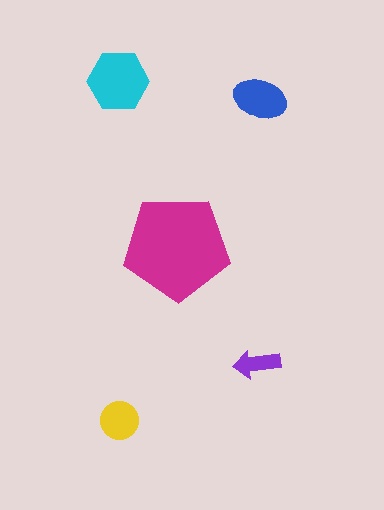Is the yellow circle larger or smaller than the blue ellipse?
Smaller.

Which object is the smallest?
The purple arrow.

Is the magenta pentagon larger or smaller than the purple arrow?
Larger.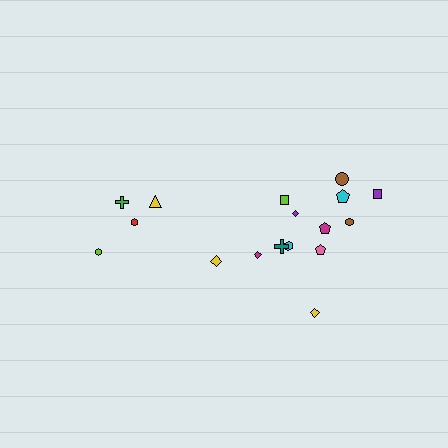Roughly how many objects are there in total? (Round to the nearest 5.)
Roughly 15 objects in total.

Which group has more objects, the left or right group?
The right group.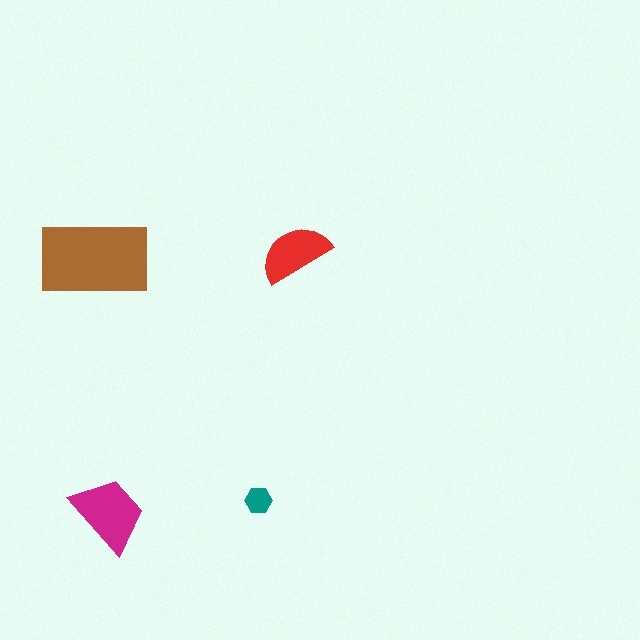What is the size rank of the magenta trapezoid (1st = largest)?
2nd.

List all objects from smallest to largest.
The teal hexagon, the red semicircle, the magenta trapezoid, the brown rectangle.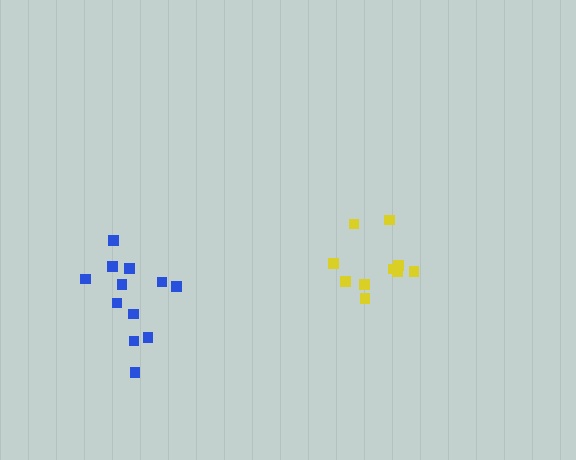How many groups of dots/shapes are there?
There are 2 groups.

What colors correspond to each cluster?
The clusters are colored: yellow, blue.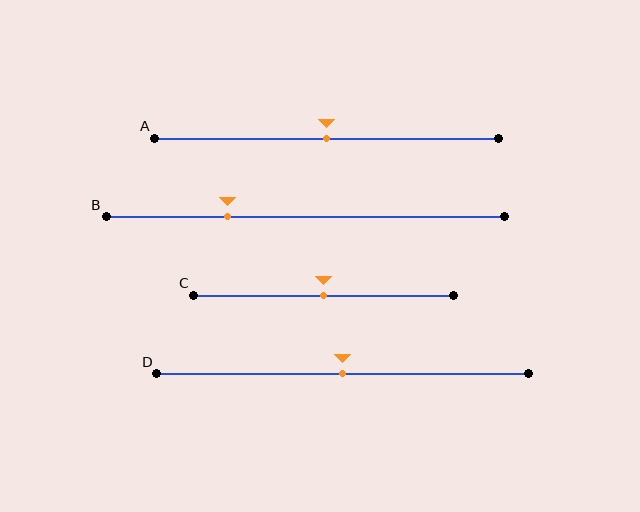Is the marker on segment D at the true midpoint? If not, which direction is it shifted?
Yes, the marker on segment D is at the true midpoint.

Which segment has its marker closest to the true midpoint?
Segment A has its marker closest to the true midpoint.